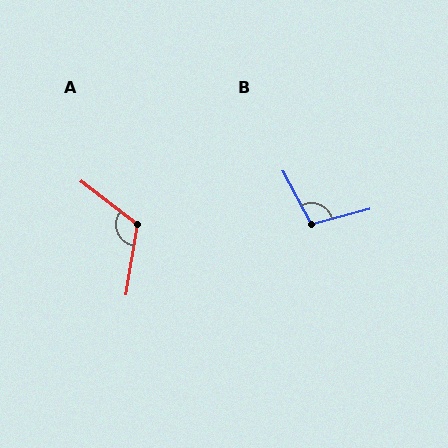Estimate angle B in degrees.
Approximately 103 degrees.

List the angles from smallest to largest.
B (103°), A (119°).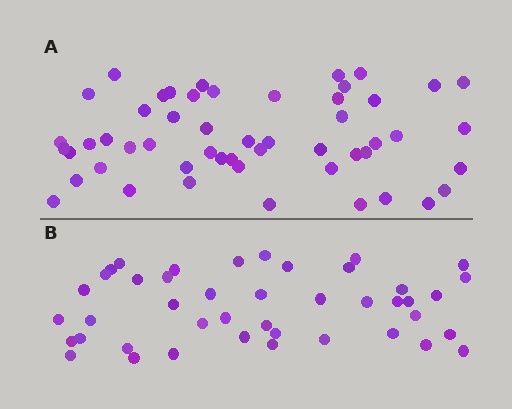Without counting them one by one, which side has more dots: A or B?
Region A (the top region) has more dots.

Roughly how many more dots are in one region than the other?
Region A has roughly 8 or so more dots than region B.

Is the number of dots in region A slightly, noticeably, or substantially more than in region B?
Region A has only slightly more — the two regions are fairly close. The ratio is roughly 1.2 to 1.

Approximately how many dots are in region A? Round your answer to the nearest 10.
About 50 dots. (The exact count is 52, which rounds to 50.)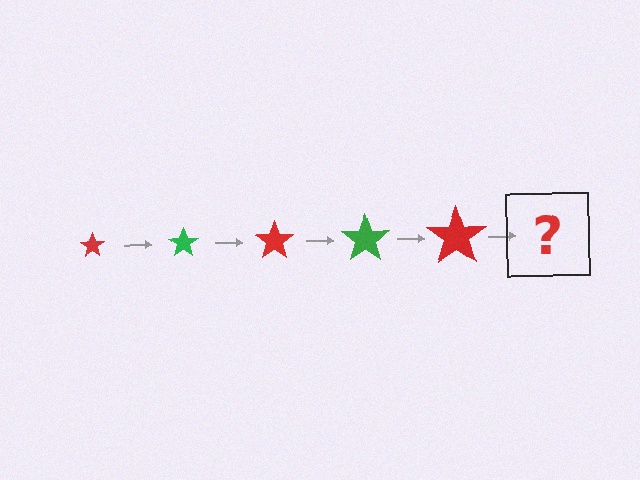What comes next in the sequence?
The next element should be a green star, larger than the previous one.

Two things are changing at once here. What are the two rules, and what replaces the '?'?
The two rules are that the star grows larger each step and the color cycles through red and green. The '?' should be a green star, larger than the previous one.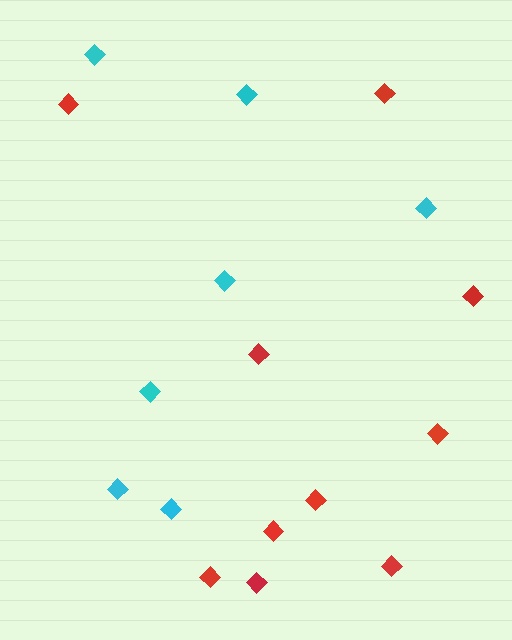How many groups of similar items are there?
There are 2 groups: one group of red diamonds (10) and one group of cyan diamonds (7).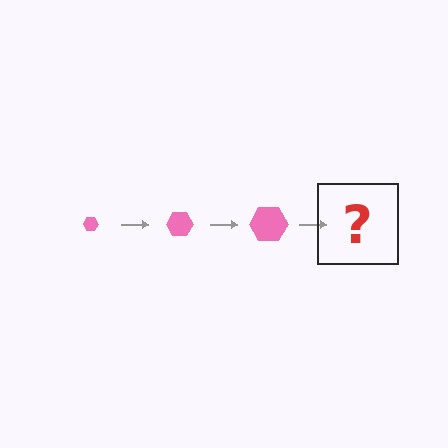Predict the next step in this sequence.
The next step is a pink hexagon, larger than the previous one.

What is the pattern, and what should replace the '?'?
The pattern is that the hexagon gets progressively larger each step. The '?' should be a pink hexagon, larger than the previous one.